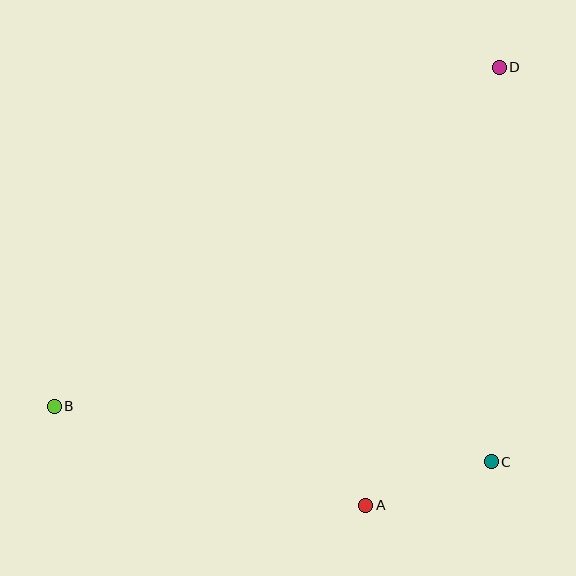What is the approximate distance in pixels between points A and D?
The distance between A and D is approximately 458 pixels.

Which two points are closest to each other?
Points A and C are closest to each other.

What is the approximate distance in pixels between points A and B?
The distance between A and B is approximately 327 pixels.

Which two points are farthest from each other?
Points B and D are farthest from each other.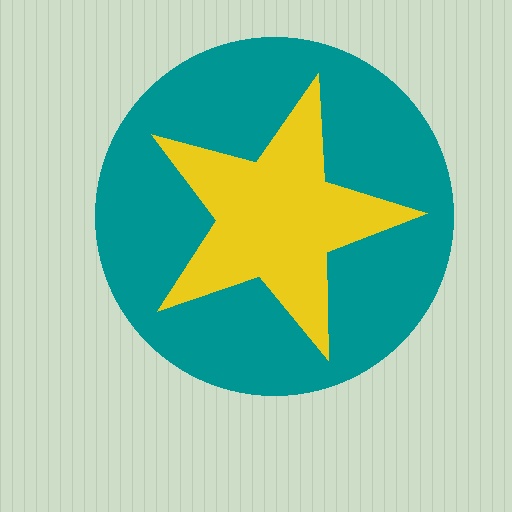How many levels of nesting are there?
2.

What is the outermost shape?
The teal circle.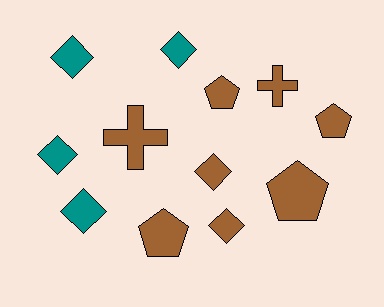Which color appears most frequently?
Brown, with 8 objects.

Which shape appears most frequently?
Diamond, with 6 objects.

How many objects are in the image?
There are 12 objects.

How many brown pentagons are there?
There are 4 brown pentagons.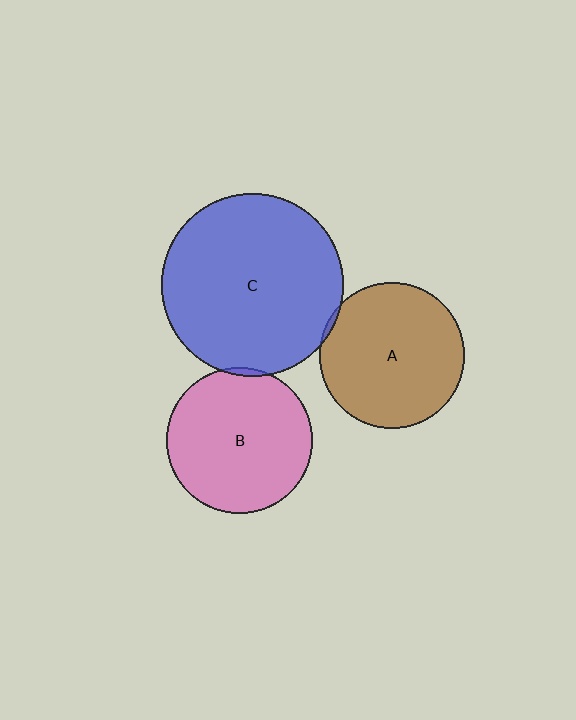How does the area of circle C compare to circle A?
Approximately 1.6 times.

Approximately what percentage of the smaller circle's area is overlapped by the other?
Approximately 5%.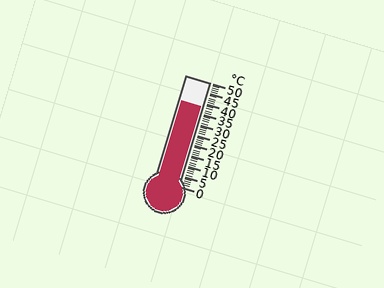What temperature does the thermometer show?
The thermometer shows approximately 38°C.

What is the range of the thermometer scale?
The thermometer scale ranges from 0°C to 50°C.